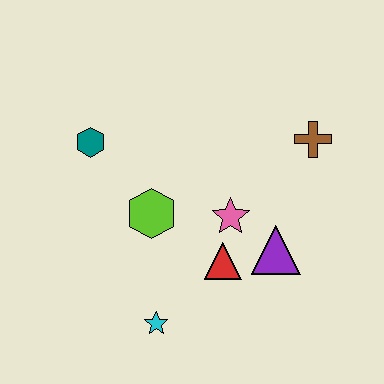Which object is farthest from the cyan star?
The brown cross is farthest from the cyan star.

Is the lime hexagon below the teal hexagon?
Yes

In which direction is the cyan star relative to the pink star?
The cyan star is below the pink star.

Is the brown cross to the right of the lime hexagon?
Yes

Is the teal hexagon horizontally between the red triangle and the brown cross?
No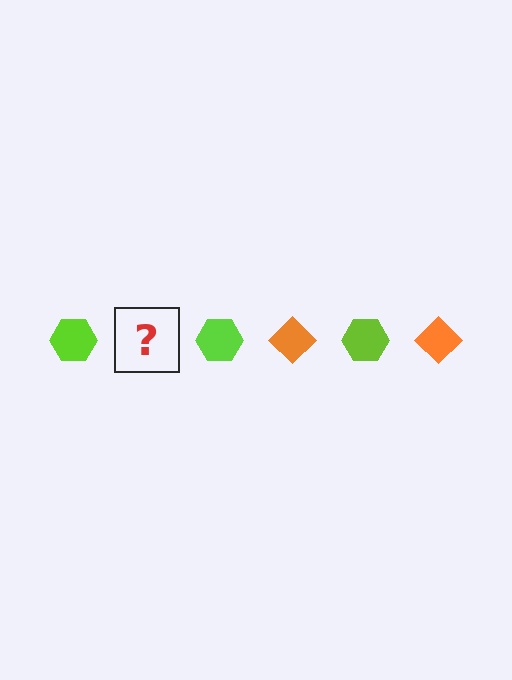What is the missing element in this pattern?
The missing element is an orange diamond.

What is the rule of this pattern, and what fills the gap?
The rule is that the pattern alternates between lime hexagon and orange diamond. The gap should be filled with an orange diamond.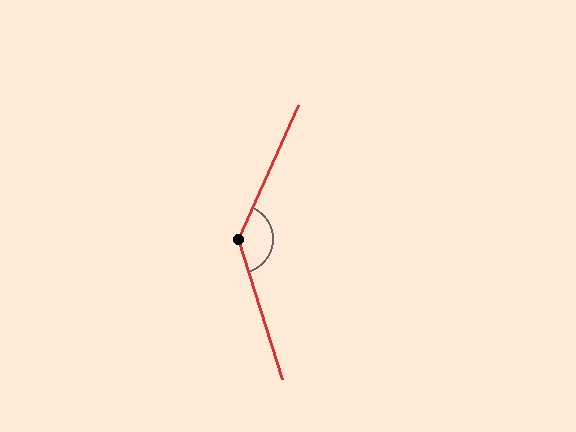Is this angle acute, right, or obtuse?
It is obtuse.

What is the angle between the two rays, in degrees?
Approximately 139 degrees.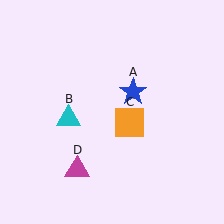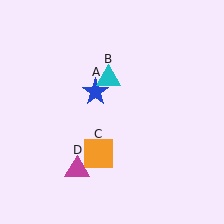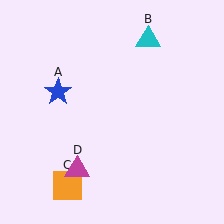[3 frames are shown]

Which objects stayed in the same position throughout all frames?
Magenta triangle (object D) remained stationary.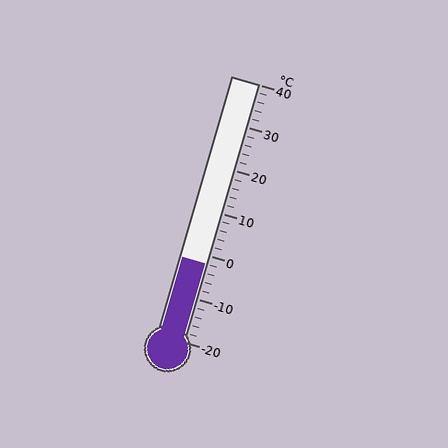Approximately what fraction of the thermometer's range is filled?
The thermometer is filled to approximately 30% of its range.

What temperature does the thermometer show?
The thermometer shows approximately -2°C.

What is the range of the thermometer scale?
The thermometer scale ranges from -20°C to 40°C.